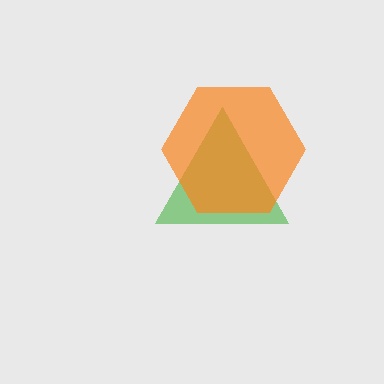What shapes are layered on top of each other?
The layered shapes are: a green triangle, an orange hexagon.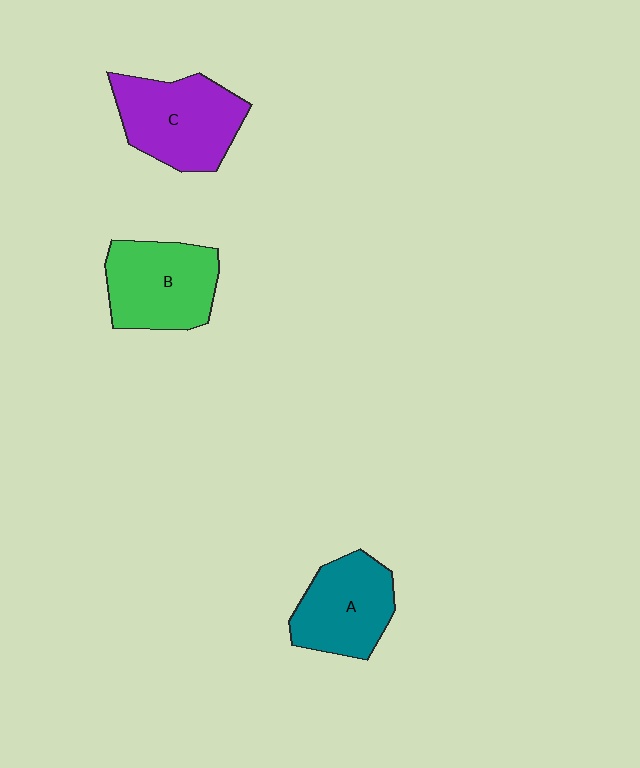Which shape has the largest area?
Shape C (purple).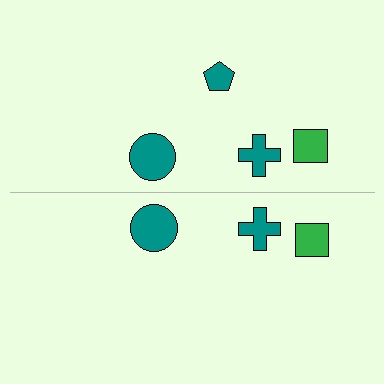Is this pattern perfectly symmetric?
No, the pattern is not perfectly symmetric. A teal pentagon is missing from the bottom side.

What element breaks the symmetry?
A teal pentagon is missing from the bottom side.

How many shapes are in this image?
There are 7 shapes in this image.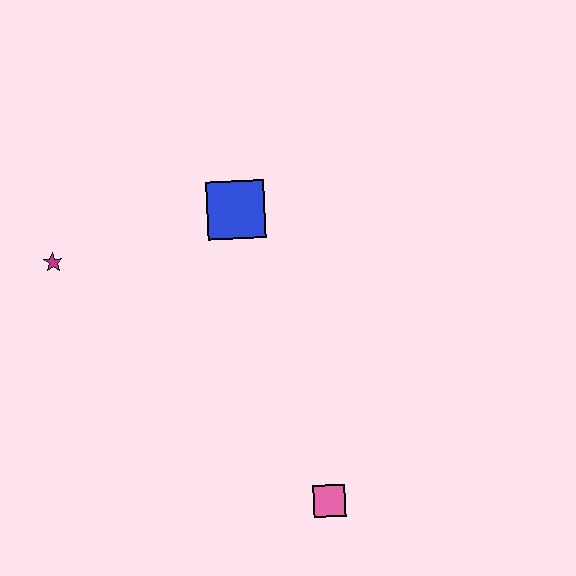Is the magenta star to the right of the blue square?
No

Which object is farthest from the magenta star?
The pink square is farthest from the magenta star.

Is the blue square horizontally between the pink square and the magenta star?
Yes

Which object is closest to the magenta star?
The blue square is closest to the magenta star.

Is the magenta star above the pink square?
Yes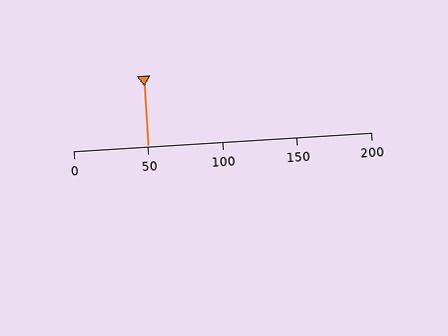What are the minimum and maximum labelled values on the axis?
The axis runs from 0 to 200.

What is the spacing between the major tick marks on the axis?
The major ticks are spaced 50 apart.